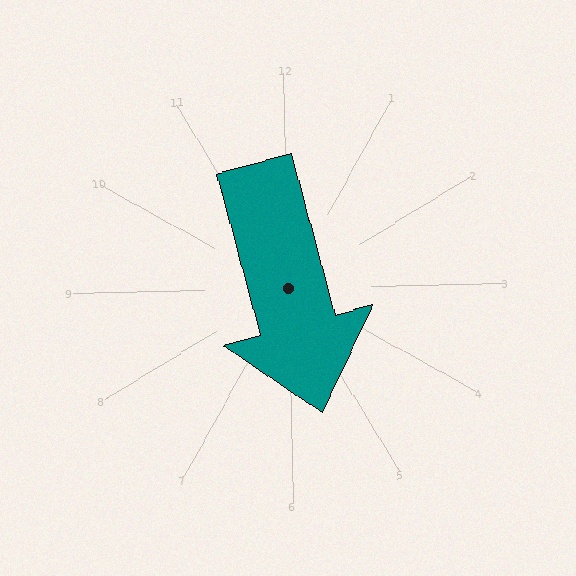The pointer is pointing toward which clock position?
Roughly 6 o'clock.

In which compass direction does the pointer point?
South.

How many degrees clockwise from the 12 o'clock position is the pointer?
Approximately 166 degrees.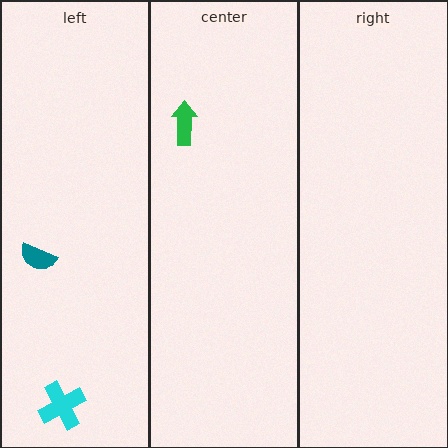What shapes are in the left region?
The cyan cross, the teal semicircle.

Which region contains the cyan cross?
The left region.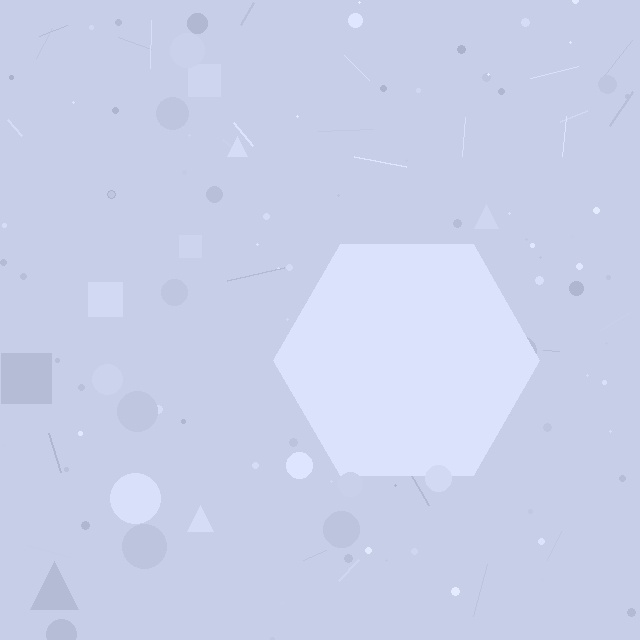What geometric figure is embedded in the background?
A hexagon is embedded in the background.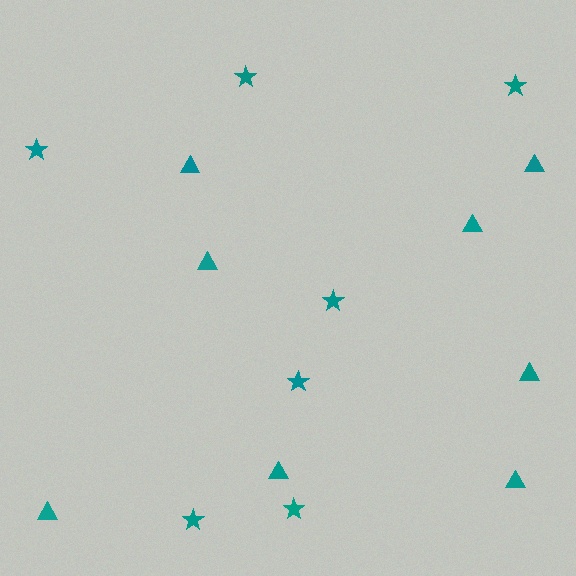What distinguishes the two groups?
There are 2 groups: one group of stars (7) and one group of triangles (8).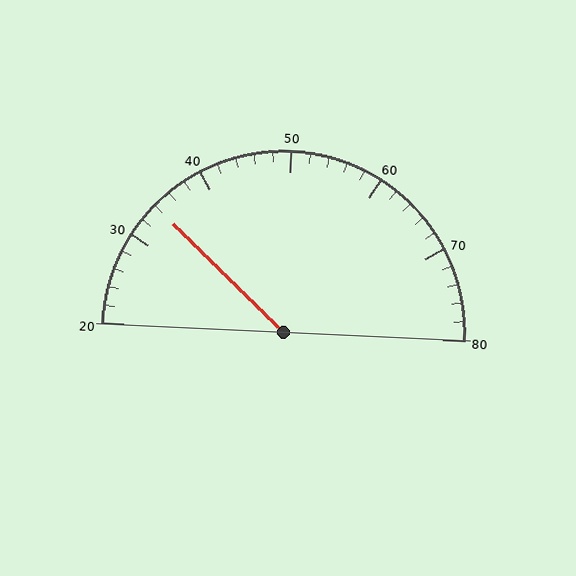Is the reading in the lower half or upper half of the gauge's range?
The reading is in the lower half of the range (20 to 80).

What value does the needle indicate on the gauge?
The needle indicates approximately 34.